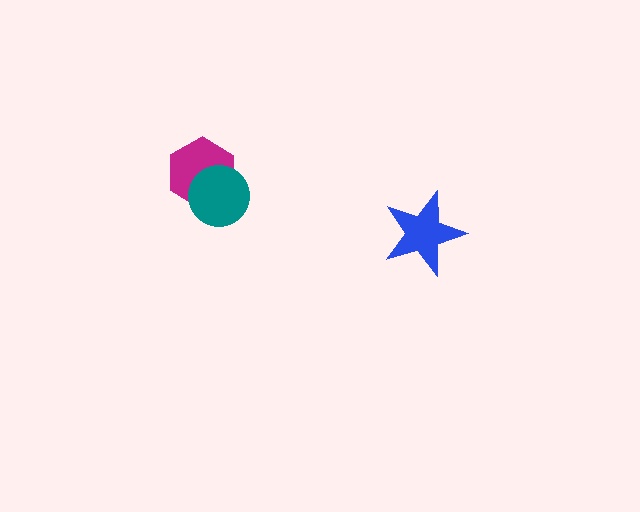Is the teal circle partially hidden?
No, no other shape covers it.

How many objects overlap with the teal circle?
1 object overlaps with the teal circle.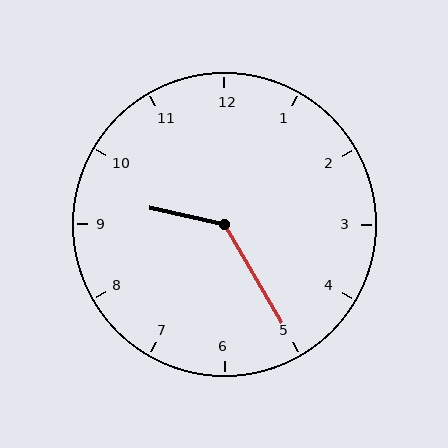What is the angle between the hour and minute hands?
Approximately 132 degrees.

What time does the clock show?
9:25.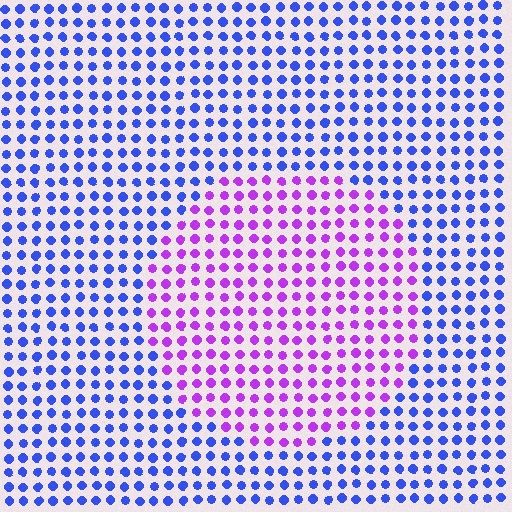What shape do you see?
I see a circle.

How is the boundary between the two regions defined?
The boundary is defined purely by a slight shift in hue (about 54 degrees). Spacing, size, and orientation are identical on both sides.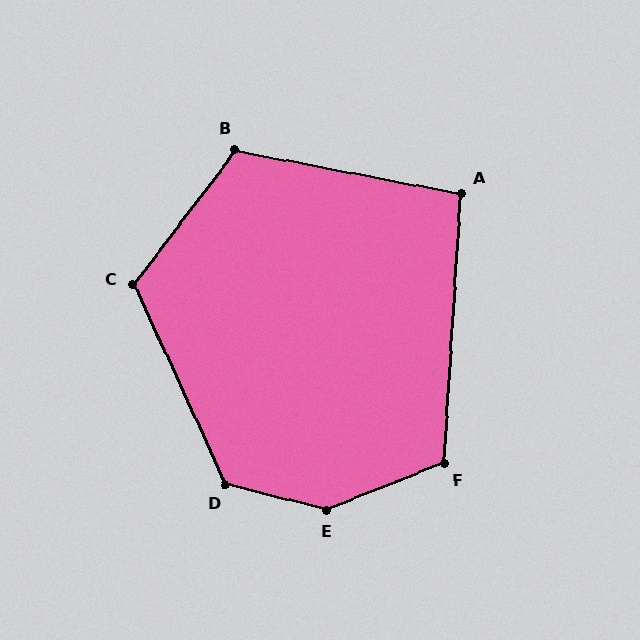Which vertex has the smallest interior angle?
A, at approximately 97 degrees.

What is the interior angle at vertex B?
Approximately 116 degrees (obtuse).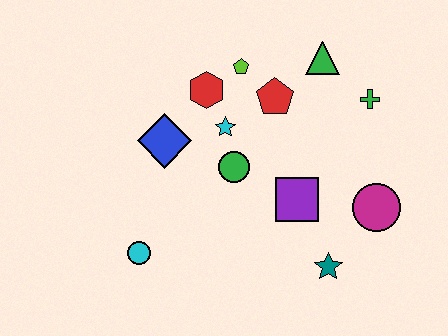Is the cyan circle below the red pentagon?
Yes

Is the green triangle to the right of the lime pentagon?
Yes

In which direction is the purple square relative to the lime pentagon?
The purple square is below the lime pentagon.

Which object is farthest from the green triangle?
The cyan circle is farthest from the green triangle.